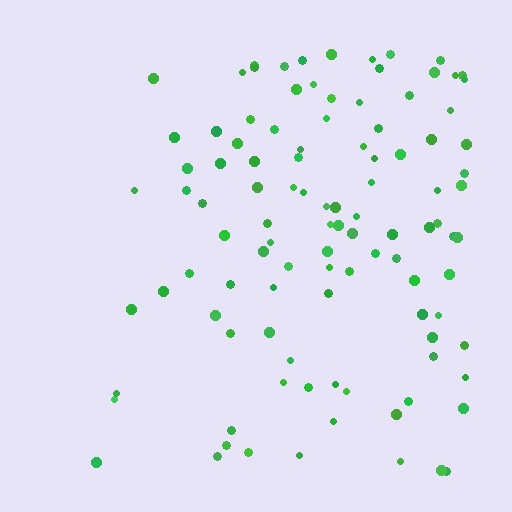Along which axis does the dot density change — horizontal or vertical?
Horizontal.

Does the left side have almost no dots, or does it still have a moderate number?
Still a moderate number, just noticeably fewer than the right.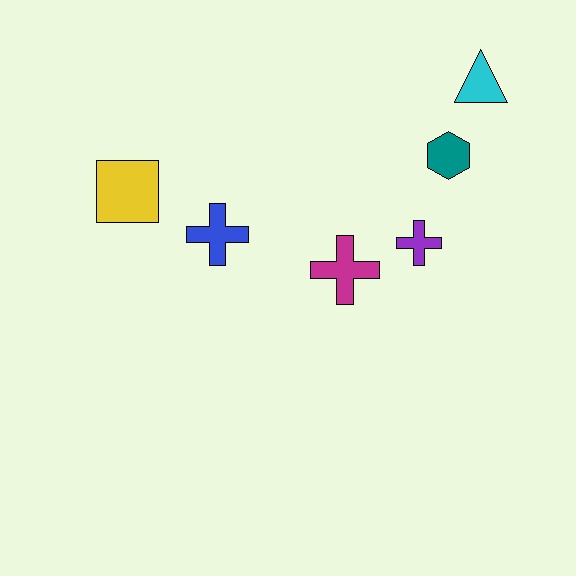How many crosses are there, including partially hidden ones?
There are 3 crosses.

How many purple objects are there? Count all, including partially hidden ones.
There is 1 purple object.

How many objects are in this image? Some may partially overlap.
There are 6 objects.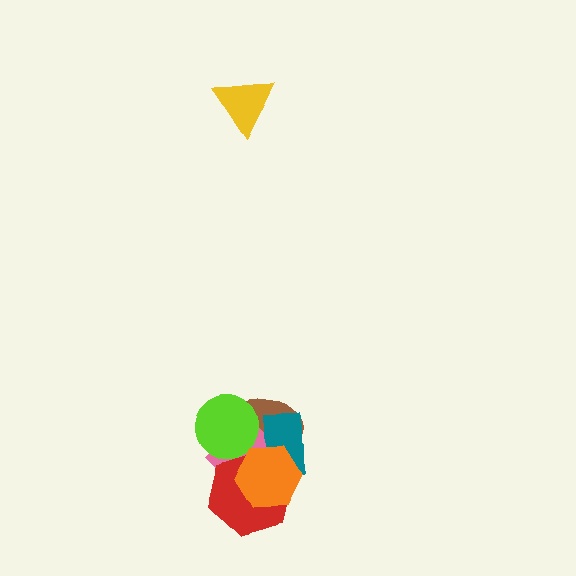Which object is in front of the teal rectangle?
The orange hexagon is in front of the teal rectangle.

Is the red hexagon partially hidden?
Yes, it is partially covered by another shape.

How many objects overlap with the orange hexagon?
4 objects overlap with the orange hexagon.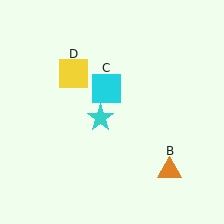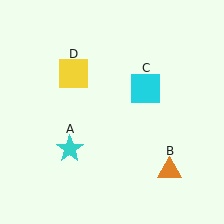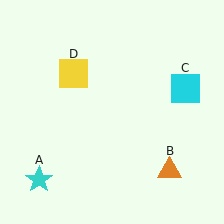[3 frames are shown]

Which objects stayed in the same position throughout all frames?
Orange triangle (object B) and yellow square (object D) remained stationary.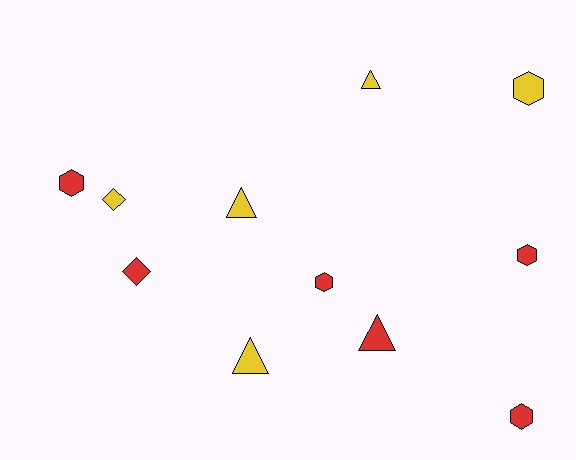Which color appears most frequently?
Red, with 6 objects.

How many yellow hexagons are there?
There is 1 yellow hexagon.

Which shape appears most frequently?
Hexagon, with 5 objects.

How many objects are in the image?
There are 11 objects.